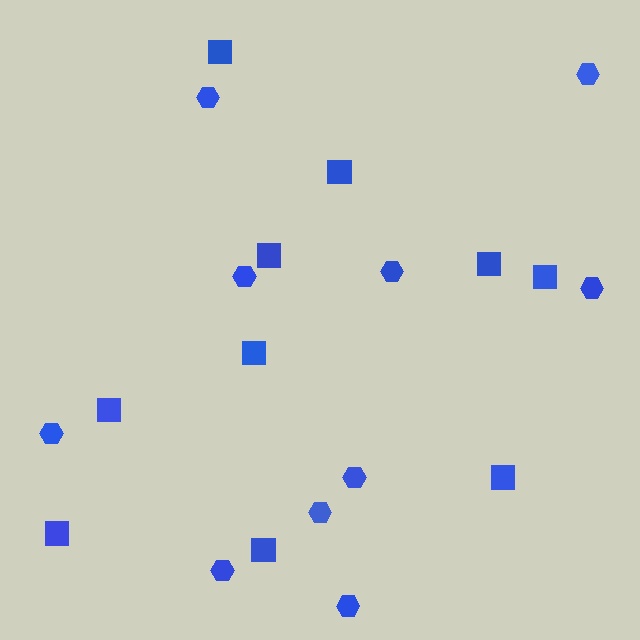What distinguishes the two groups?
There are 2 groups: one group of hexagons (10) and one group of squares (10).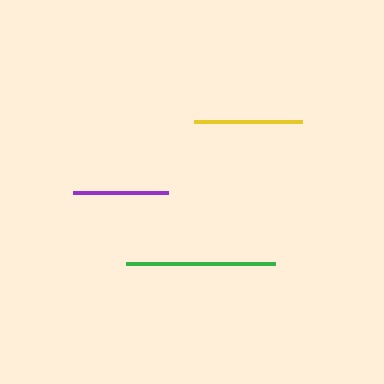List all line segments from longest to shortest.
From longest to shortest: green, yellow, purple.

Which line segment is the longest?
The green line is the longest at approximately 149 pixels.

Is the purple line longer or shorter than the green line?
The green line is longer than the purple line.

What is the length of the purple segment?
The purple segment is approximately 95 pixels long.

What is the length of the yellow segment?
The yellow segment is approximately 109 pixels long.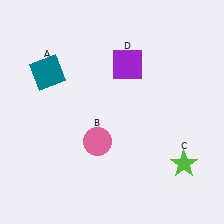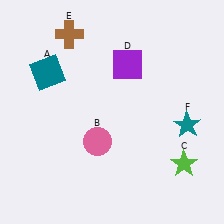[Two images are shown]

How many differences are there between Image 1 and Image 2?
There are 2 differences between the two images.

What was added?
A brown cross (E), a teal star (F) were added in Image 2.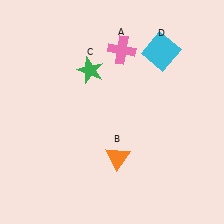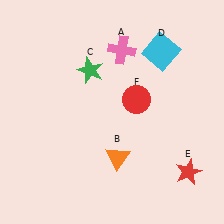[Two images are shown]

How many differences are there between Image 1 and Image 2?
There are 2 differences between the two images.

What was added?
A red star (E), a red circle (F) were added in Image 2.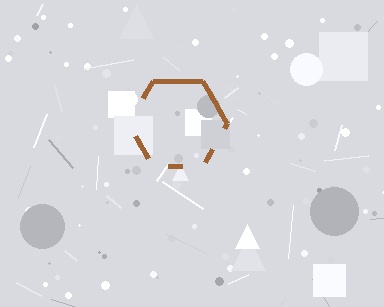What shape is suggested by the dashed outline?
The dashed outline suggests a hexagon.